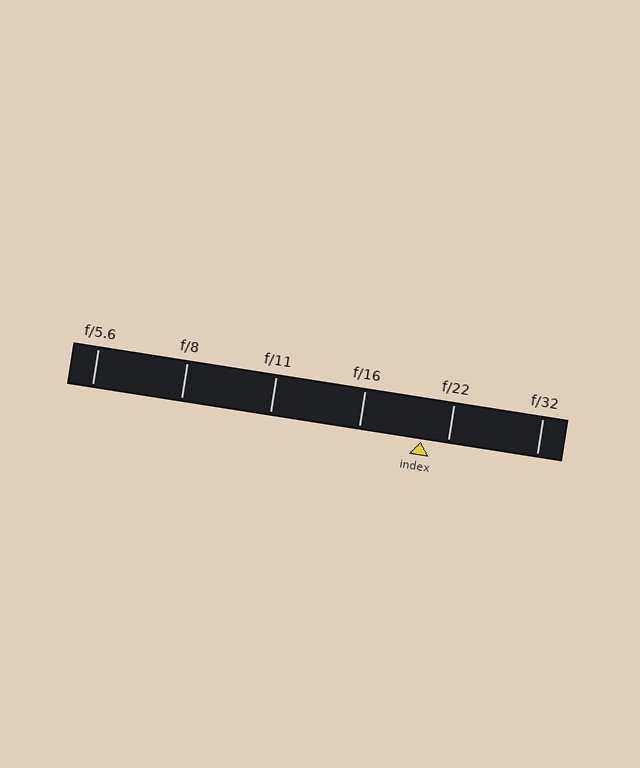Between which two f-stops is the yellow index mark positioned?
The index mark is between f/16 and f/22.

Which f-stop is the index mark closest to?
The index mark is closest to f/22.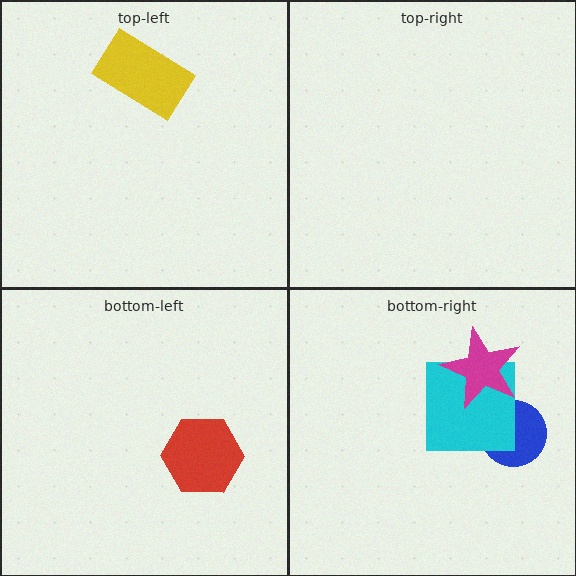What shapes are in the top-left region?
The yellow rectangle.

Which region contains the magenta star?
The bottom-right region.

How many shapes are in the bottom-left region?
1.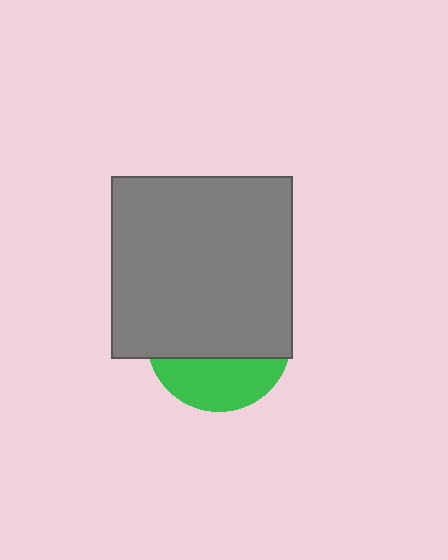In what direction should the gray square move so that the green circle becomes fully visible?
The gray square should move up. That is the shortest direction to clear the overlap and leave the green circle fully visible.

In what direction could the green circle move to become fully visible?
The green circle could move down. That would shift it out from behind the gray square entirely.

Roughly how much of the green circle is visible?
A small part of it is visible (roughly 33%).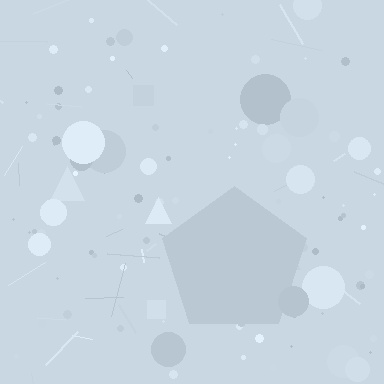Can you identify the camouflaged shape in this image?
The camouflaged shape is a pentagon.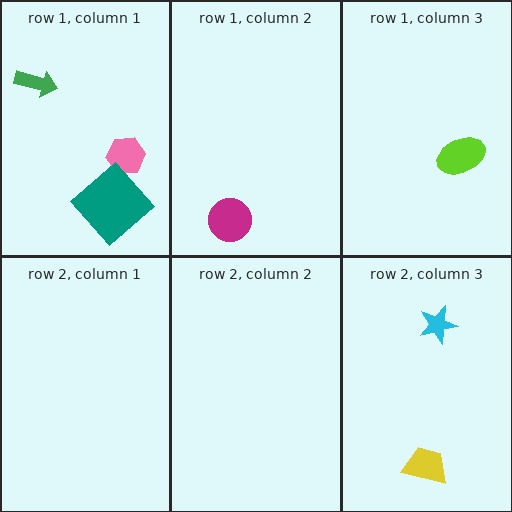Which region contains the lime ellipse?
The row 1, column 3 region.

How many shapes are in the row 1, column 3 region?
1.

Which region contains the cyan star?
The row 2, column 3 region.